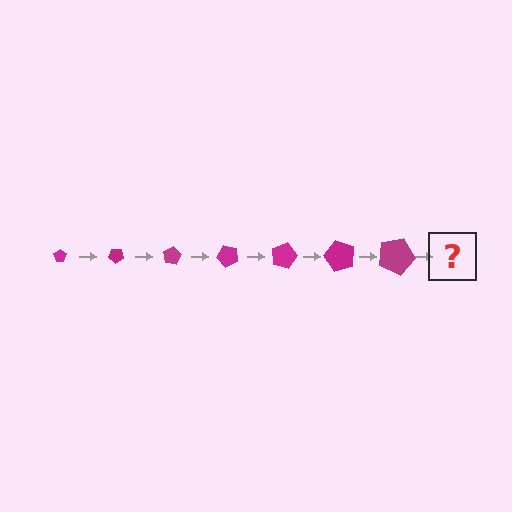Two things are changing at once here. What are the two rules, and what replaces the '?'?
The two rules are that the pentagon grows larger each step and it rotates 40 degrees each step. The '?' should be a pentagon, larger than the previous one and rotated 280 degrees from the start.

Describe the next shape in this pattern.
It should be a pentagon, larger than the previous one and rotated 280 degrees from the start.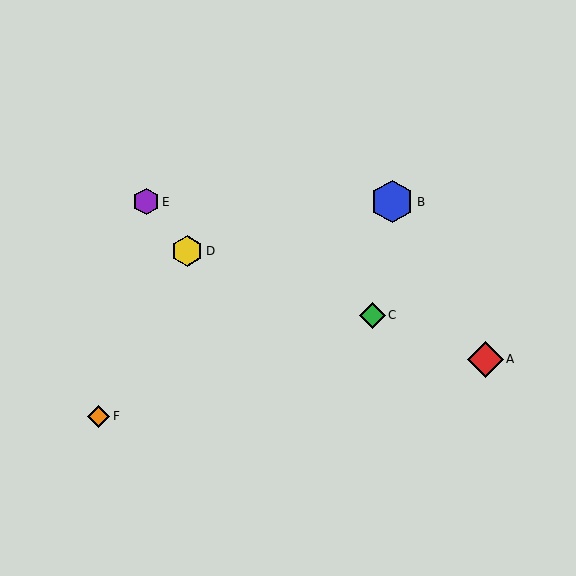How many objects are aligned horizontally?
2 objects (B, E) are aligned horizontally.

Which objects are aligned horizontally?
Objects B, E are aligned horizontally.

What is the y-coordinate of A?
Object A is at y≈359.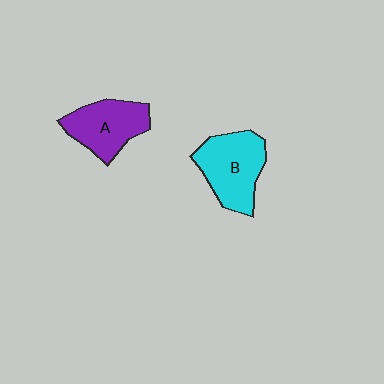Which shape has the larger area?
Shape B (cyan).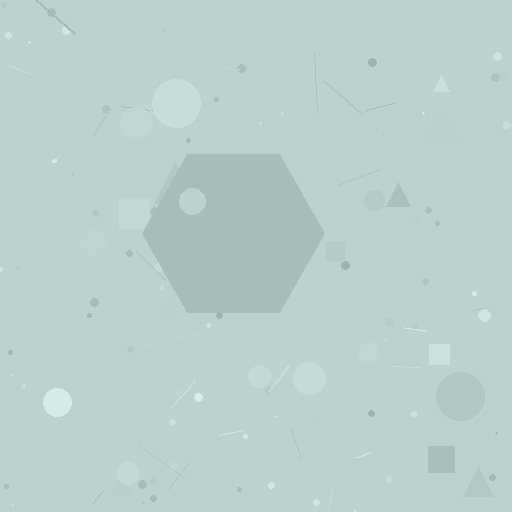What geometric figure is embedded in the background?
A hexagon is embedded in the background.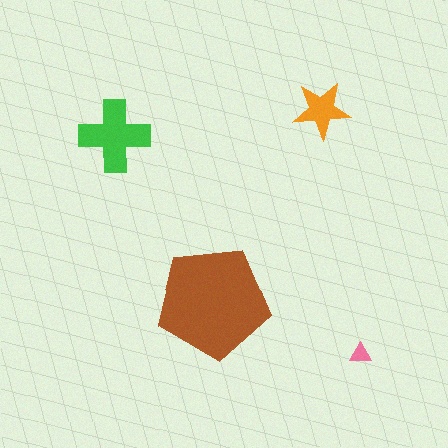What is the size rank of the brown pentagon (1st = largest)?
1st.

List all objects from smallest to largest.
The pink triangle, the orange star, the green cross, the brown pentagon.